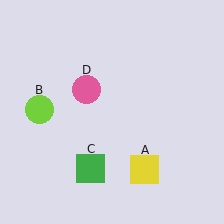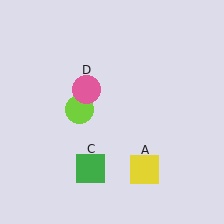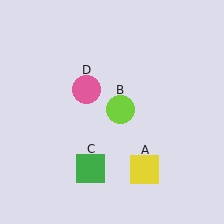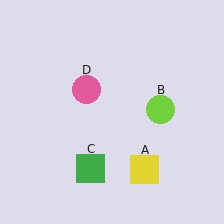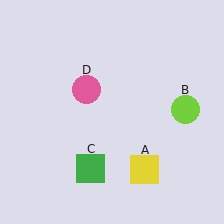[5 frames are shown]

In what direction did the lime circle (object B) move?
The lime circle (object B) moved right.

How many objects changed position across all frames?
1 object changed position: lime circle (object B).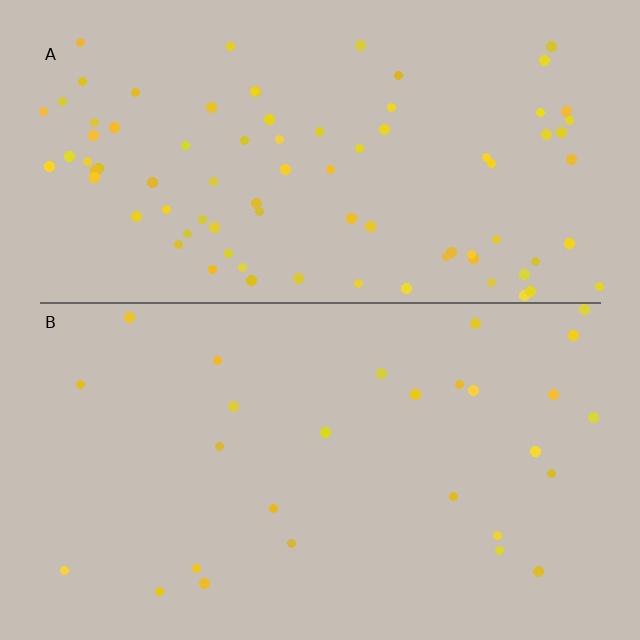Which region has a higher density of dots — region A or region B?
A (the top).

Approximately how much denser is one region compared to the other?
Approximately 3.0× — region A over region B.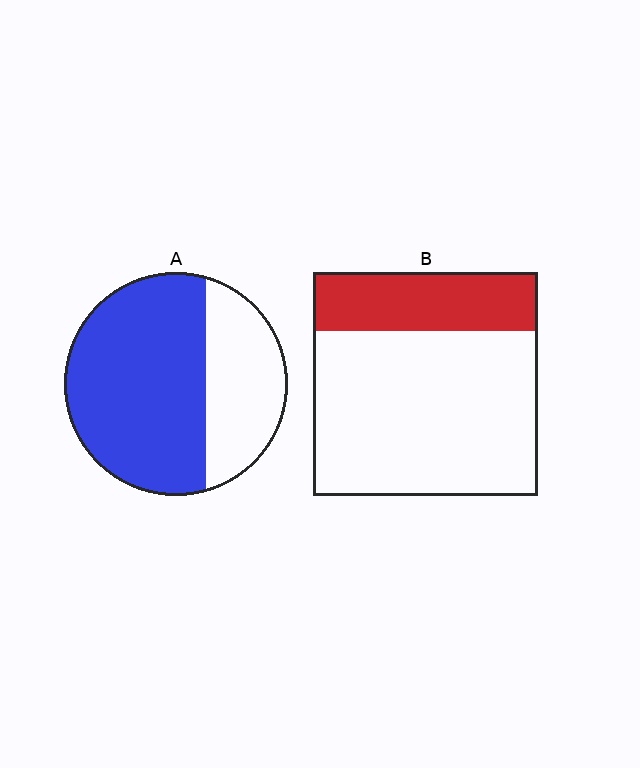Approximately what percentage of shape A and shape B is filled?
A is approximately 65% and B is approximately 25%.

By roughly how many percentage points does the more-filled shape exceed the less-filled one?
By roughly 40 percentage points (A over B).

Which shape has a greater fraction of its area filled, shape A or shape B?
Shape A.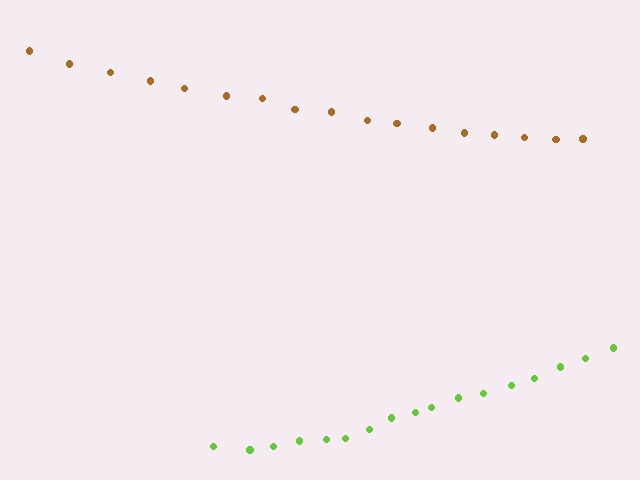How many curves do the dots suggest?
There are 2 distinct paths.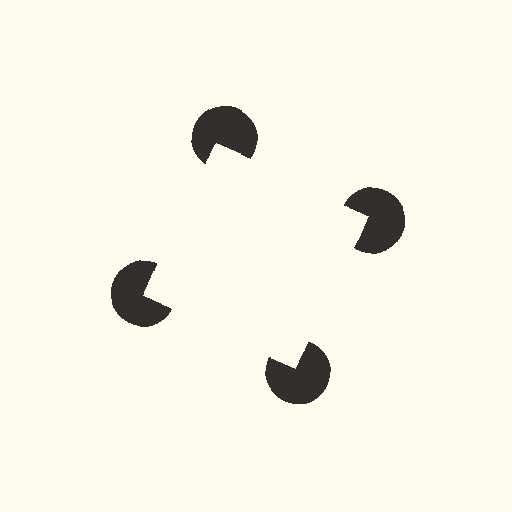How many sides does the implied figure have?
4 sides.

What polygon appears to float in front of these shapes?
An illusory square — its edges are inferred from the aligned wedge cuts in the pac-man discs, not physically drawn.